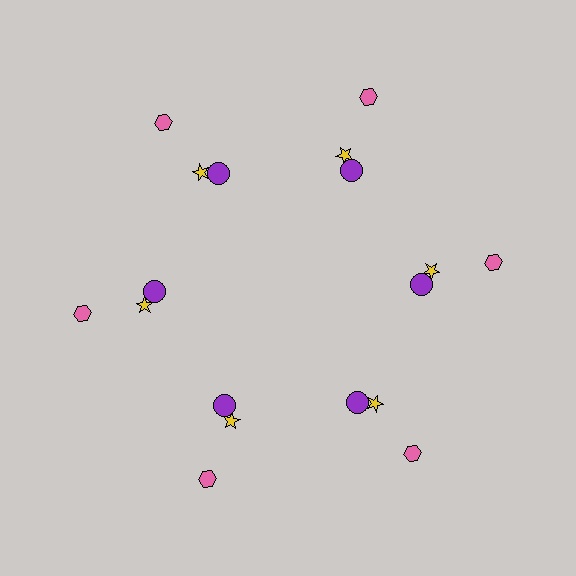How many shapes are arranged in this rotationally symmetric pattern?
There are 18 shapes, arranged in 6 groups of 3.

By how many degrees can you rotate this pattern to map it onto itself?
The pattern maps onto itself every 60 degrees of rotation.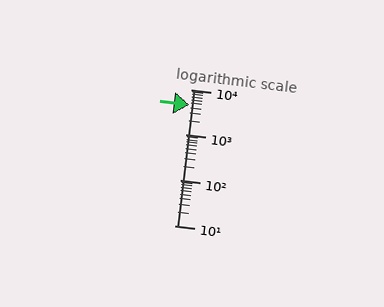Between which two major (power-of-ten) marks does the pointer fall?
The pointer is between 1000 and 10000.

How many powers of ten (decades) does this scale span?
The scale spans 3 decades, from 10 to 10000.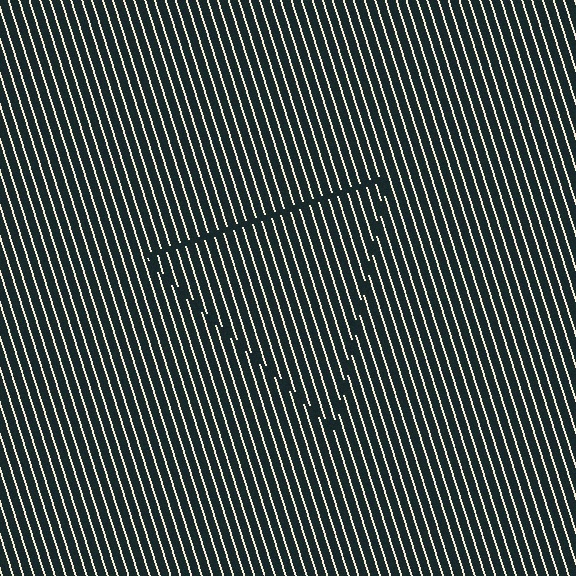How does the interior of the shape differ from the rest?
The interior of the shape contains the same grating, shifted by half a period — the contour is defined by the phase discontinuity where line-ends from the inner and outer gratings abut.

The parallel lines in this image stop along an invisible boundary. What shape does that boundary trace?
An illusory triangle. The interior of the shape contains the same grating, shifted by half a period — the contour is defined by the phase discontinuity where line-ends from the inner and outer gratings abut.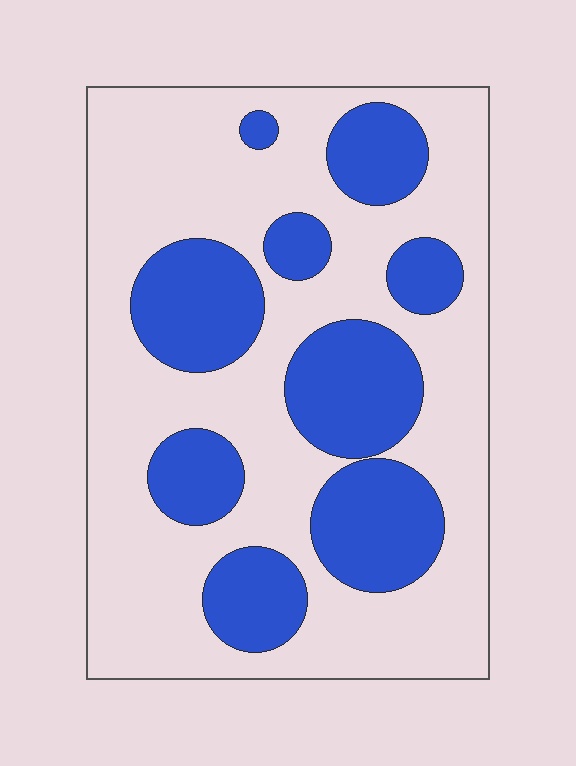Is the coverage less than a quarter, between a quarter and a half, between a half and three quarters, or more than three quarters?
Between a quarter and a half.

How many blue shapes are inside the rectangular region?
9.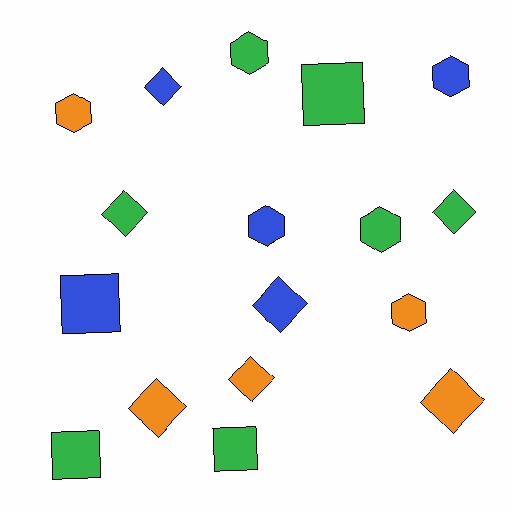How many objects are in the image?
There are 17 objects.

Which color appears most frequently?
Green, with 7 objects.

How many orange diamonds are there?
There are 3 orange diamonds.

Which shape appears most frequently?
Diamond, with 7 objects.